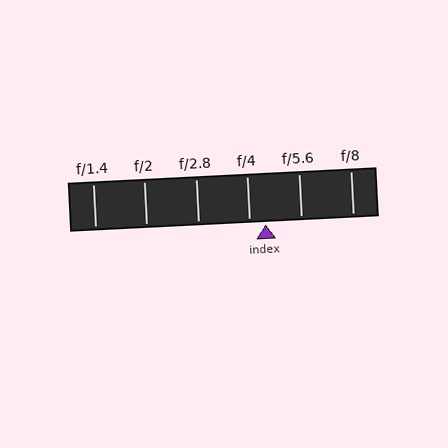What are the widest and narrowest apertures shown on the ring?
The widest aperture shown is f/1.4 and the narrowest is f/8.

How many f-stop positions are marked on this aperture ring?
There are 6 f-stop positions marked.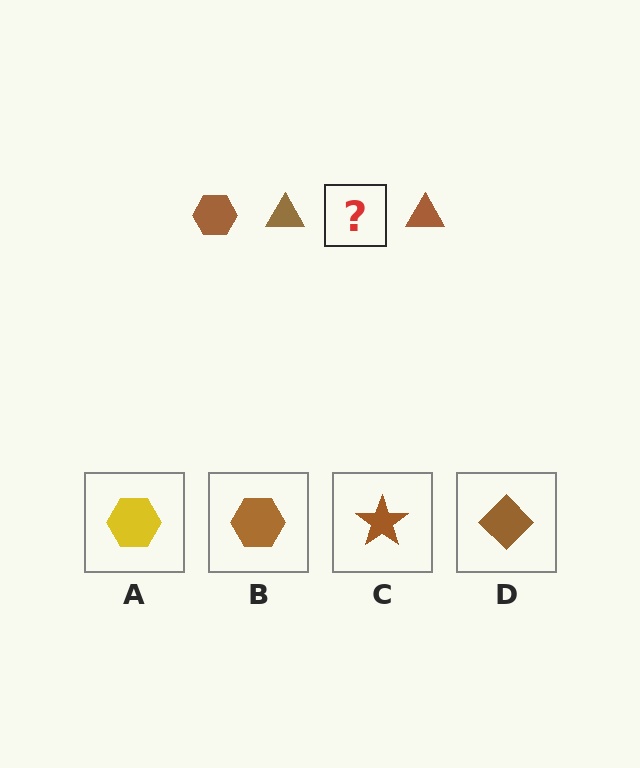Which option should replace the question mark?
Option B.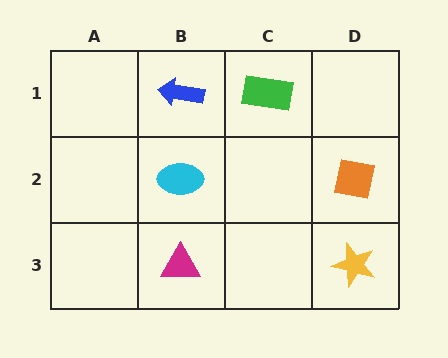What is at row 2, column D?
An orange square.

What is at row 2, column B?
A cyan ellipse.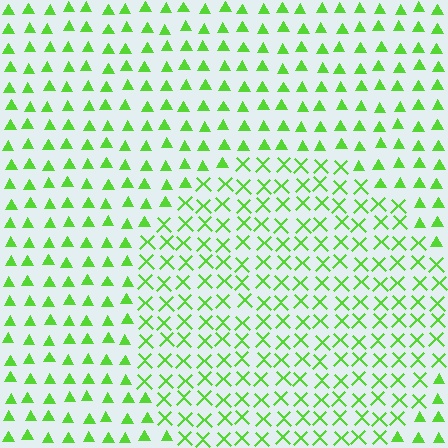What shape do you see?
I see a circle.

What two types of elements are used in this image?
The image uses X marks inside the circle region and triangles outside it.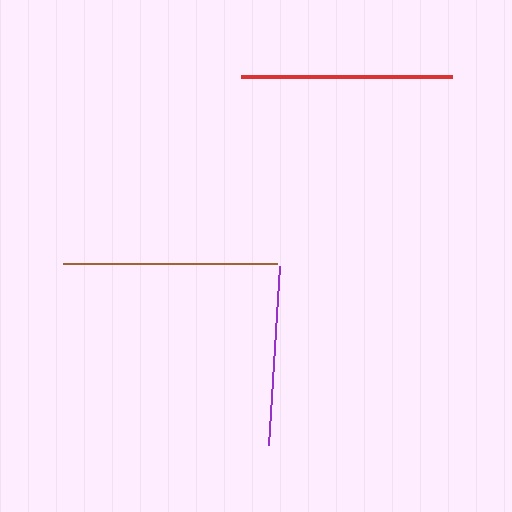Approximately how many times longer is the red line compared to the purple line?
The red line is approximately 1.2 times the length of the purple line.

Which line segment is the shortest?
The purple line is the shortest at approximately 179 pixels.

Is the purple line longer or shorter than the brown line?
The brown line is longer than the purple line.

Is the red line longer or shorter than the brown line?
The brown line is longer than the red line.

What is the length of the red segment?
The red segment is approximately 211 pixels long.